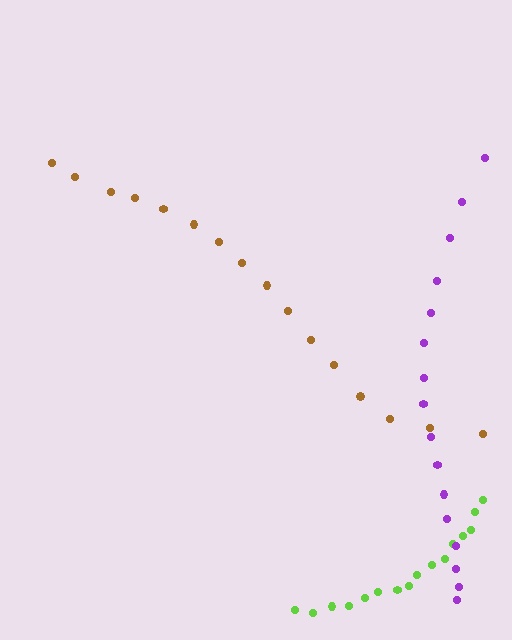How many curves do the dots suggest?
There are 3 distinct paths.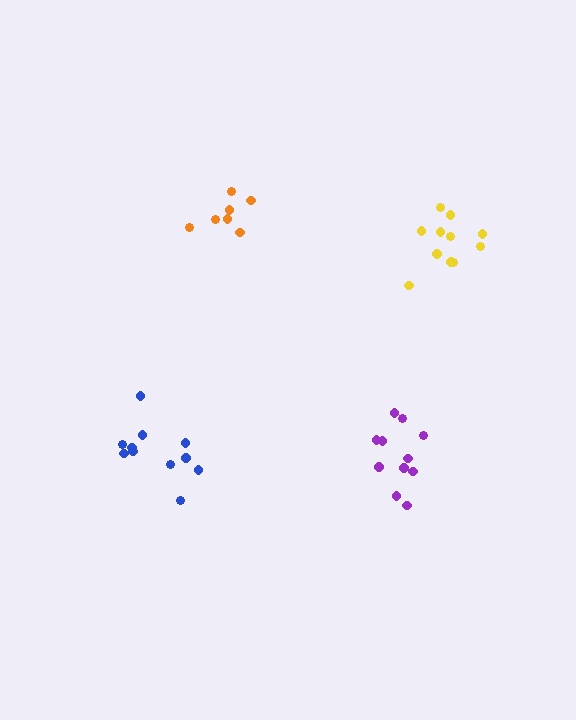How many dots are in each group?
Group 1: 11 dots, Group 2: 11 dots, Group 3: 7 dots, Group 4: 11 dots (40 total).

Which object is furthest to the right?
The yellow cluster is rightmost.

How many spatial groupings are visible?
There are 4 spatial groupings.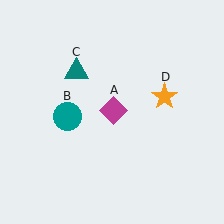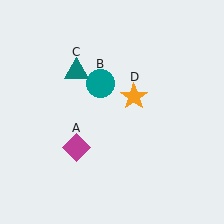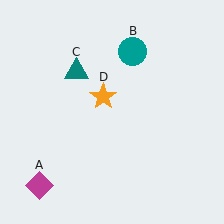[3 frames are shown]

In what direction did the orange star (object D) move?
The orange star (object D) moved left.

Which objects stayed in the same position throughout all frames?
Teal triangle (object C) remained stationary.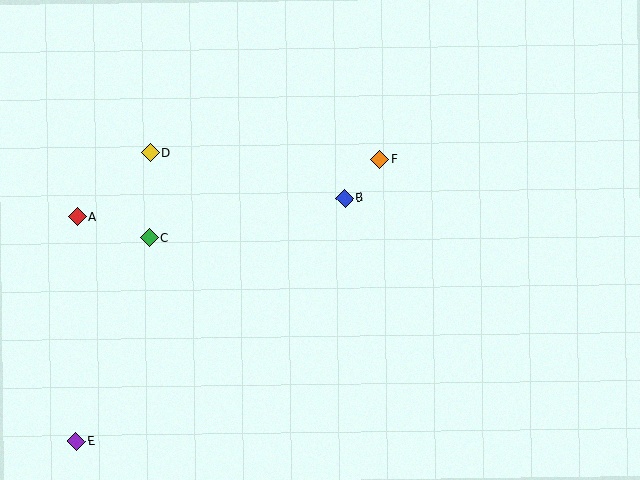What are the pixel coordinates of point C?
Point C is at (149, 238).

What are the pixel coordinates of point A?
Point A is at (77, 217).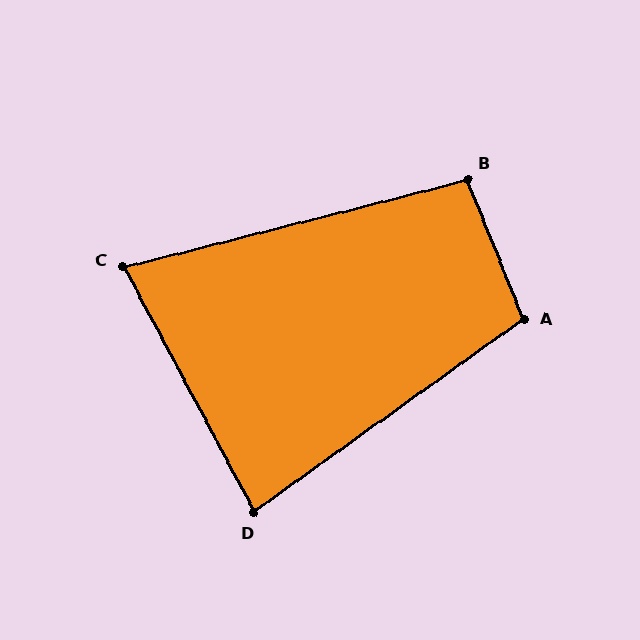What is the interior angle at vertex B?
Approximately 98 degrees (obtuse).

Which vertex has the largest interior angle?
A, at approximately 104 degrees.